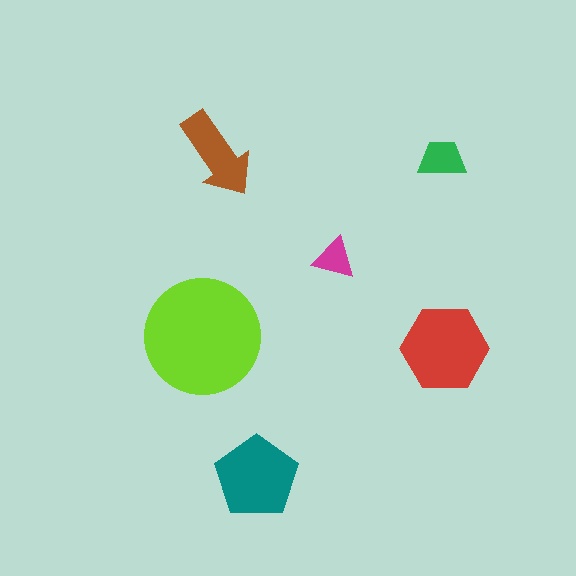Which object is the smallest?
The magenta triangle.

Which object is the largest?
The lime circle.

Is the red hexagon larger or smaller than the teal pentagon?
Larger.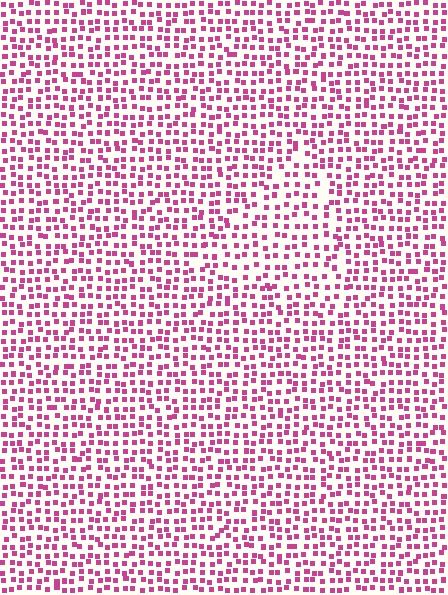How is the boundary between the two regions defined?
The boundary is defined by a change in element density (approximately 1.4x ratio). All elements are the same color, size, and shape.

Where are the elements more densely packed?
The elements are more densely packed outside the triangle boundary.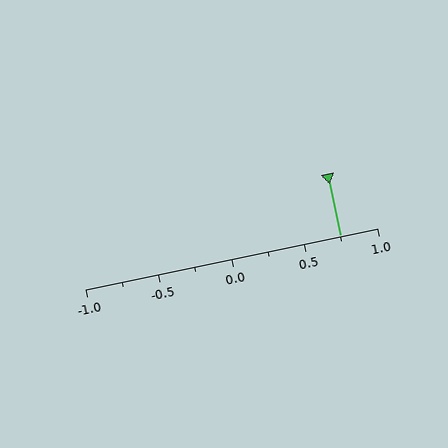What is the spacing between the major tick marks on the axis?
The major ticks are spaced 0.5 apart.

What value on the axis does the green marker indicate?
The marker indicates approximately 0.75.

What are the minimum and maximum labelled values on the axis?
The axis runs from -1.0 to 1.0.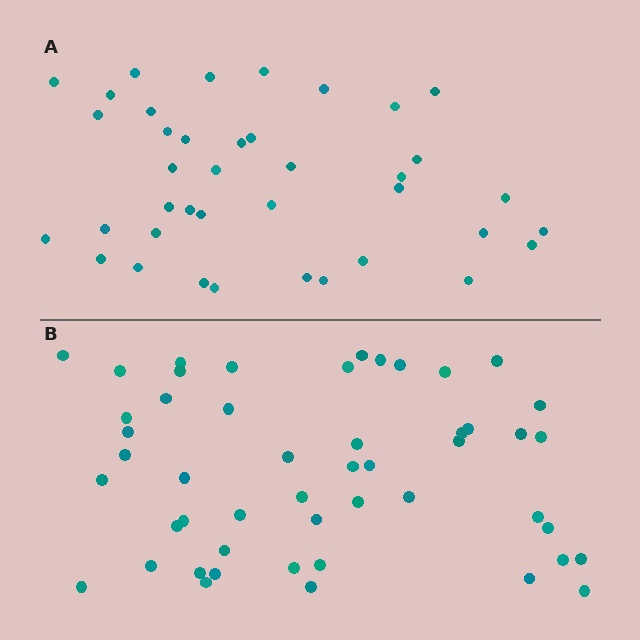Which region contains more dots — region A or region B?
Region B (the bottom region) has more dots.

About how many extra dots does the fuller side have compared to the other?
Region B has roughly 12 or so more dots than region A.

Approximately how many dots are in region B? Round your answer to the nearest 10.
About 50 dots.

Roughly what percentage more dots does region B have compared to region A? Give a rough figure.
About 30% more.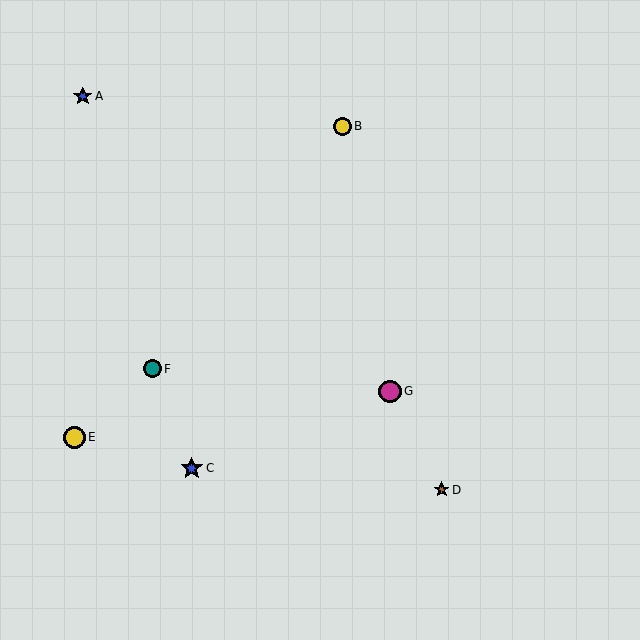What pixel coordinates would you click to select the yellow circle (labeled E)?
Click at (74, 437) to select the yellow circle E.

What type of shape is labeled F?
Shape F is a teal circle.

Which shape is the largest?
The magenta circle (labeled G) is the largest.